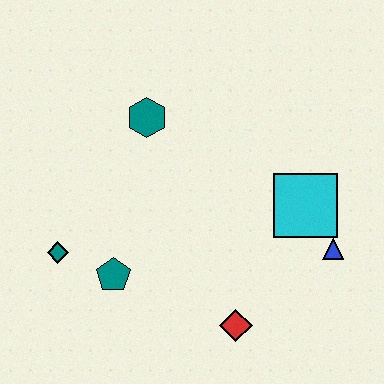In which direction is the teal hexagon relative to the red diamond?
The teal hexagon is above the red diamond.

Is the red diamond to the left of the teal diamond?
No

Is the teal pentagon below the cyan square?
Yes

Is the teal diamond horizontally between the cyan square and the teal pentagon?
No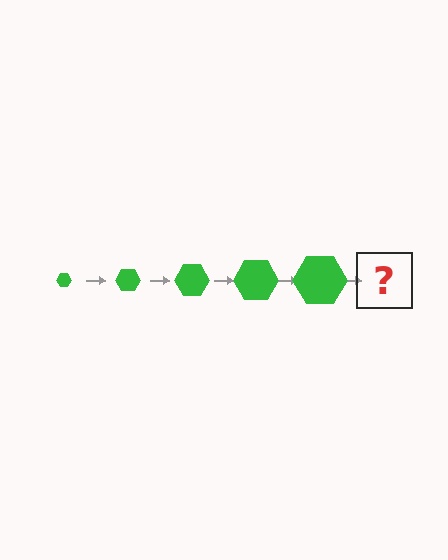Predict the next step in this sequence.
The next step is a green hexagon, larger than the previous one.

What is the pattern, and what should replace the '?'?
The pattern is that the hexagon gets progressively larger each step. The '?' should be a green hexagon, larger than the previous one.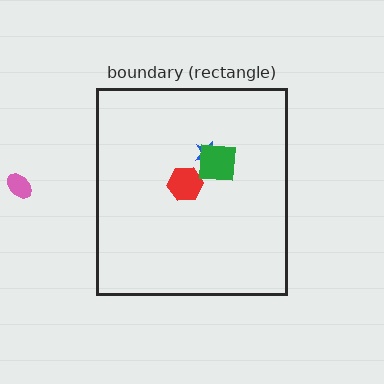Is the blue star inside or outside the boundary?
Inside.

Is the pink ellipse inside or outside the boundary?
Outside.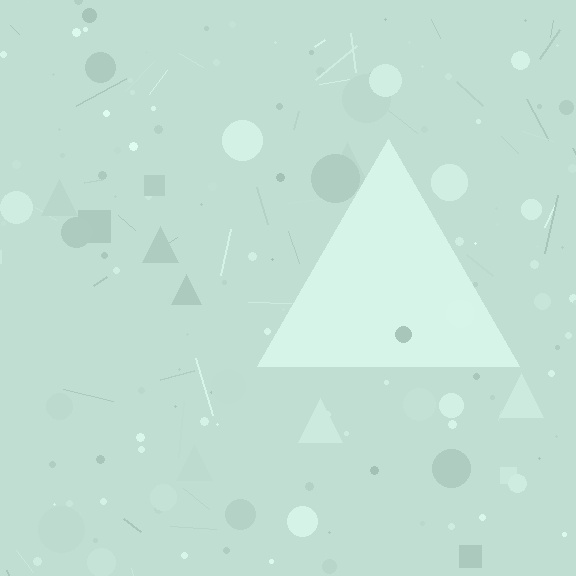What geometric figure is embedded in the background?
A triangle is embedded in the background.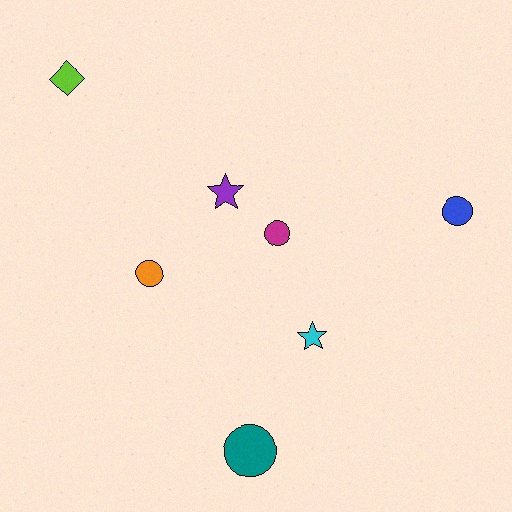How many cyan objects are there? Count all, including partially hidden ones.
There is 1 cyan object.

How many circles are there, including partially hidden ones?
There are 4 circles.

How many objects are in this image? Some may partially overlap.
There are 7 objects.